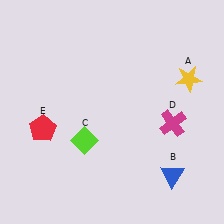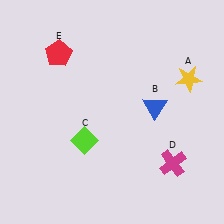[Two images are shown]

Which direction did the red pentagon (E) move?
The red pentagon (E) moved up.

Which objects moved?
The objects that moved are: the blue triangle (B), the magenta cross (D), the red pentagon (E).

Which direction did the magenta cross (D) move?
The magenta cross (D) moved down.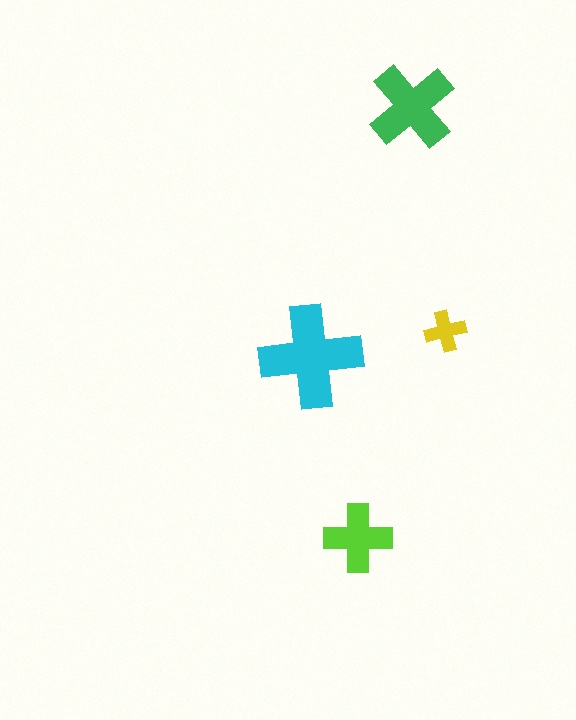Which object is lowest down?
The lime cross is bottommost.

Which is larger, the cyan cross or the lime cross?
The cyan one.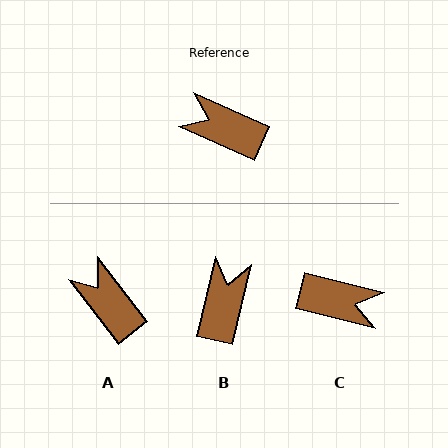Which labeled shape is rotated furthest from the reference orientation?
C, about 170 degrees away.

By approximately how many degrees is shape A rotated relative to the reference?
Approximately 29 degrees clockwise.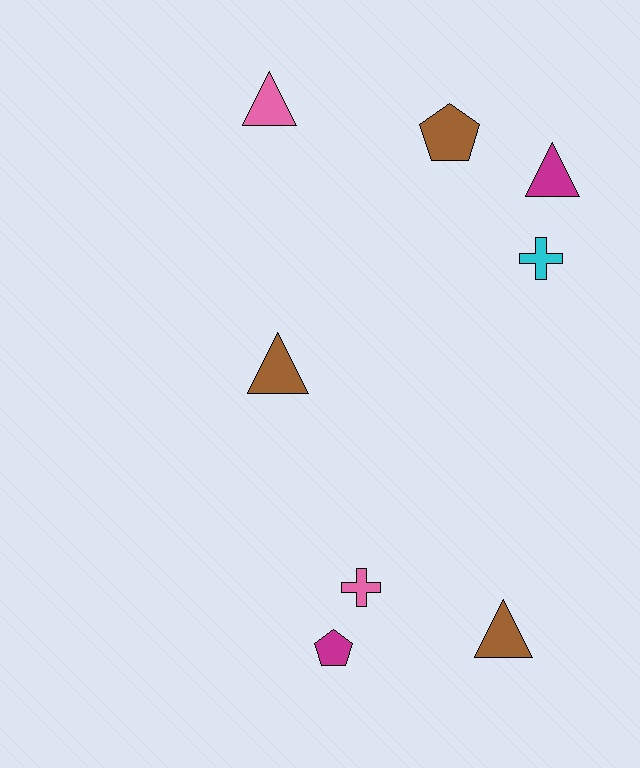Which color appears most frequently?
Brown, with 3 objects.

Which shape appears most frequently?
Triangle, with 4 objects.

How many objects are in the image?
There are 8 objects.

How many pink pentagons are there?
There are no pink pentagons.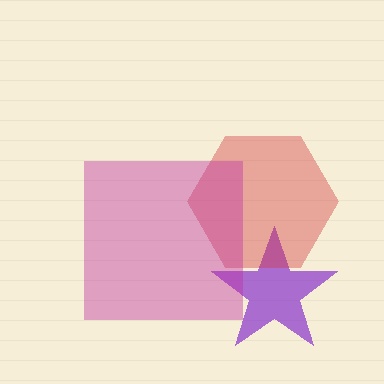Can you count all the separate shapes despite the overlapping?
Yes, there are 3 separate shapes.